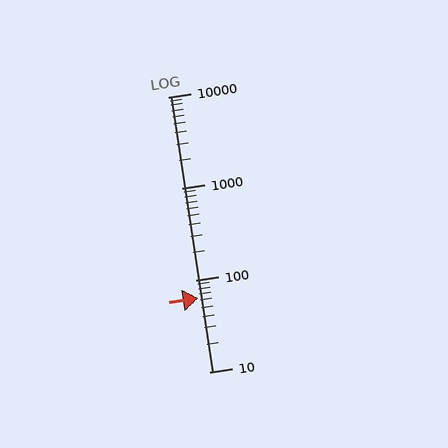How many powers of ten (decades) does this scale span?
The scale spans 3 decades, from 10 to 10000.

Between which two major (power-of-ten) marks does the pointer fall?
The pointer is between 10 and 100.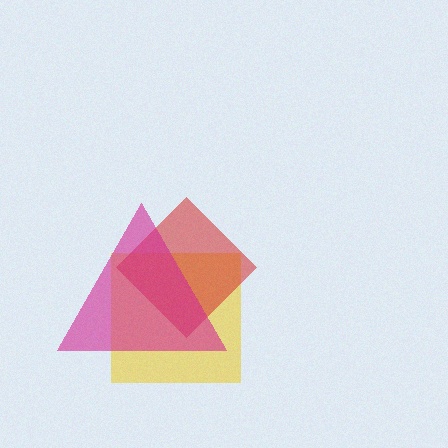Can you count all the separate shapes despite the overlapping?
Yes, there are 3 separate shapes.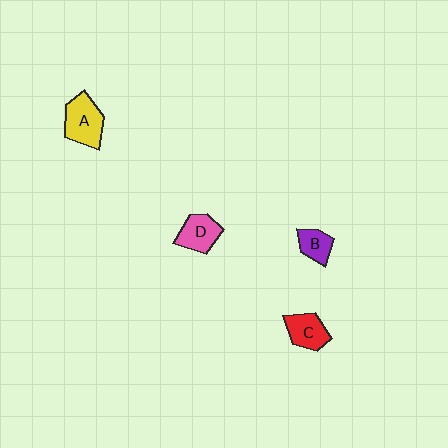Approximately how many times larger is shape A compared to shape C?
Approximately 1.3 times.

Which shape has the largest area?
Shape A (yellow).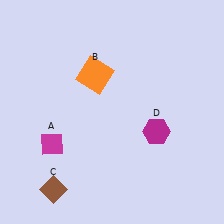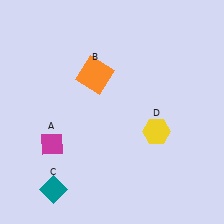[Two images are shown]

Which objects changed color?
C changed from brown to teal. D changed from magenta to yellow.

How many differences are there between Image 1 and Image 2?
There are 2 differences between the two images.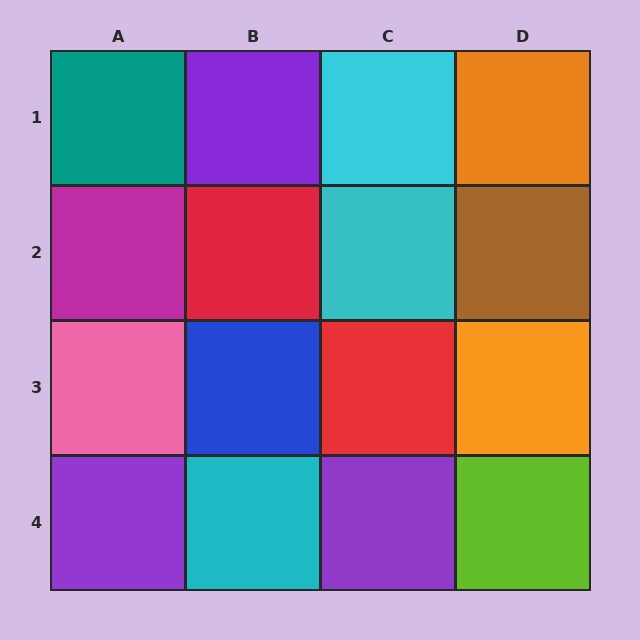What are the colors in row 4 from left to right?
Purple, cyan, purple, lime.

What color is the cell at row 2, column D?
Brown.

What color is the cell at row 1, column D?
Orange.